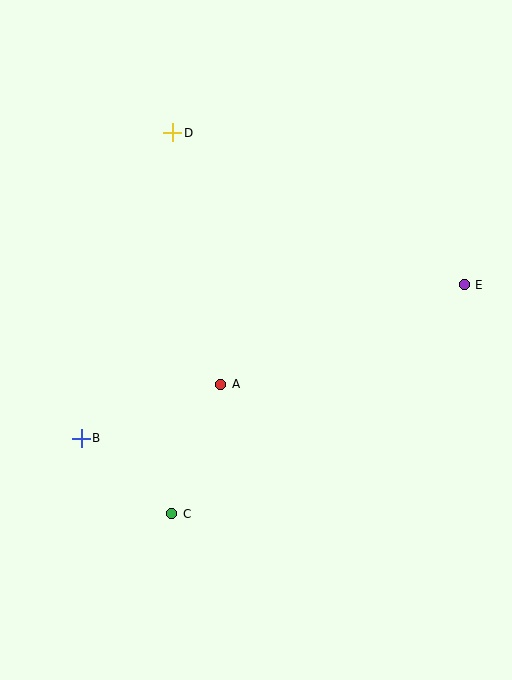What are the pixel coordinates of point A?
Point A is at (221, 384).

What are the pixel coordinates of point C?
Point C is at (172, 514).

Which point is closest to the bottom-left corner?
Point C is closest to the bottom-left corner.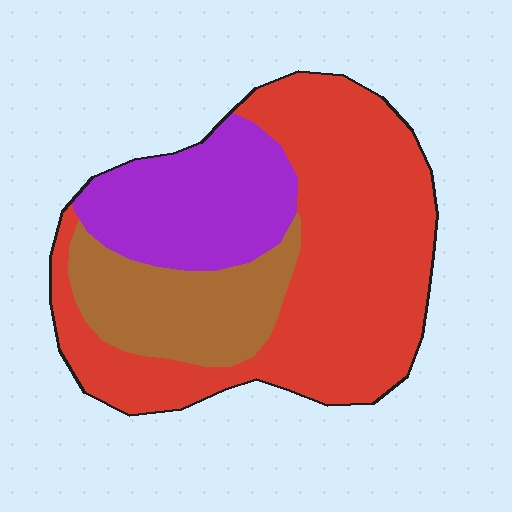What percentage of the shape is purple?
Purple covers around 25% of the shape.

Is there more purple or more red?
Red.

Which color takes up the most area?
Red, at roughly 55%.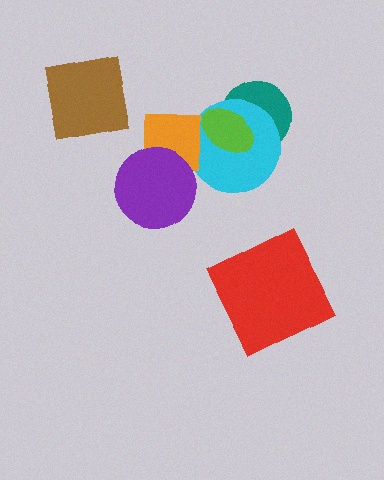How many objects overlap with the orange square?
2 objects overlap with the orange square.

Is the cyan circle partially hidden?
Yes, it is partially covered by another shape.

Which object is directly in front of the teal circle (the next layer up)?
The cyan circle is directly in front of the teal circle.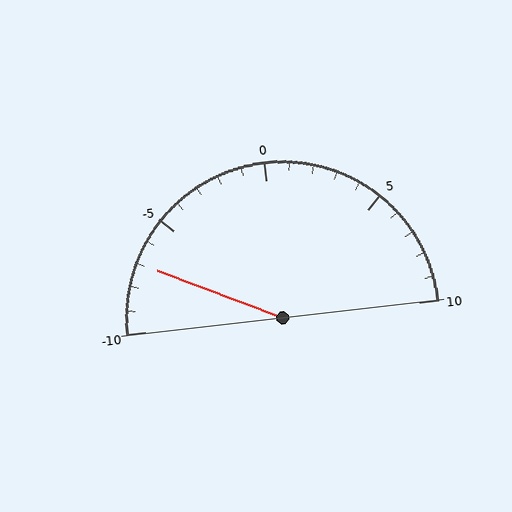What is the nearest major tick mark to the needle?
The nearest major tick mark is -5.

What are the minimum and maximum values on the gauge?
The gauge ranges from -10 to 10.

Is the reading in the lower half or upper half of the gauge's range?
The reading is in the lower half of the range (-10 to 10).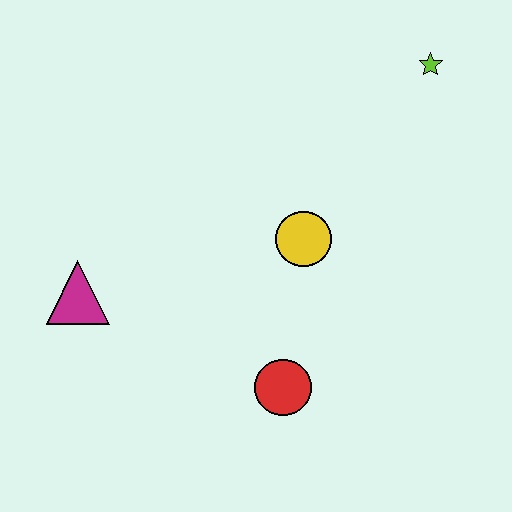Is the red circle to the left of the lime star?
Yes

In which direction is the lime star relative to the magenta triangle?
The lime star is to the right of the magenta triangle.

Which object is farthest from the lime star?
The magenta triangle is farthest from the lime star.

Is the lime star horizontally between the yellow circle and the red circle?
No